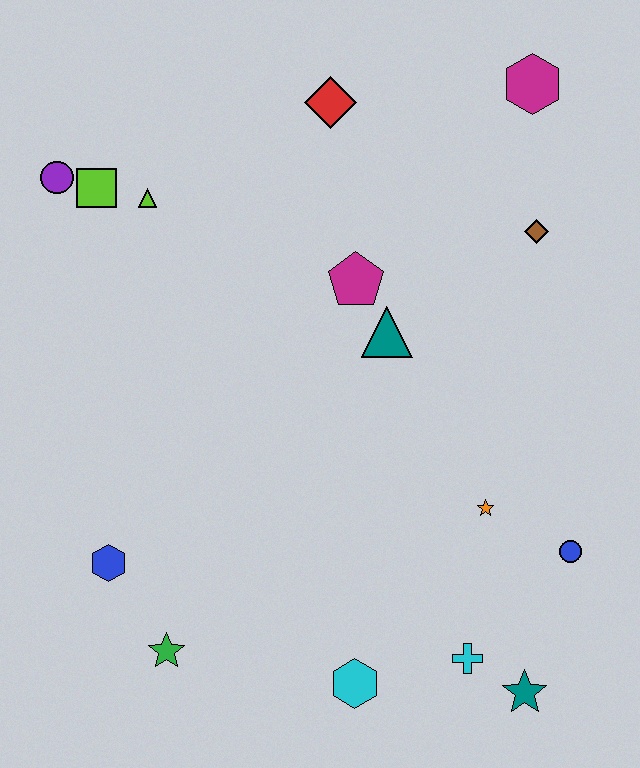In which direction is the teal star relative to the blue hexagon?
The teal star is to the right of the blue hexagon.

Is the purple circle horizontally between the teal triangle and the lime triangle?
No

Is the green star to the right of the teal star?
No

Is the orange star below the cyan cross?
No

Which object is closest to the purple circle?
The lime square is closest to the purple circle.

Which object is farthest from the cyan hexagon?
The magenta hexagon is farthest from the cyan hexagon.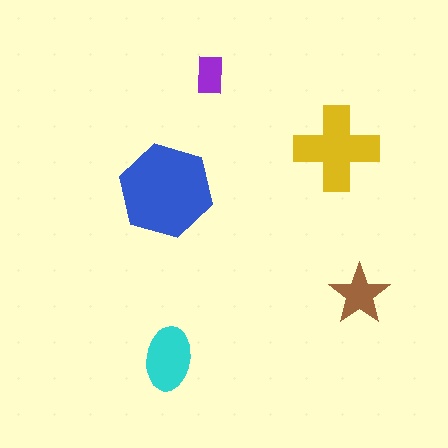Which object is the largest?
The blue hexagon.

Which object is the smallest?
The purple rectangle.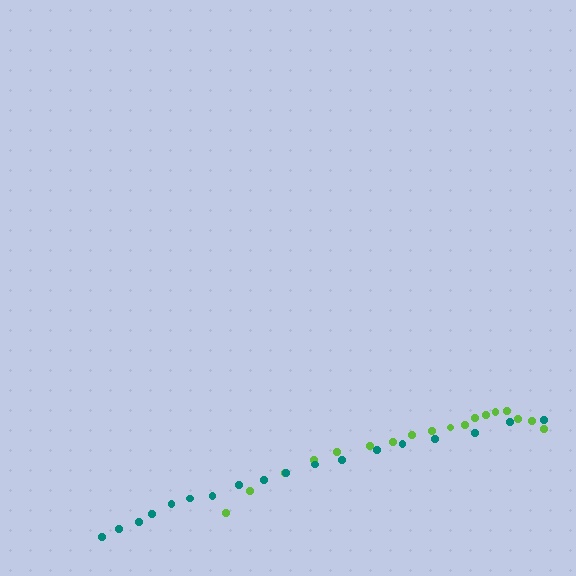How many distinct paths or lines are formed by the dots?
There are 2 distinct paths.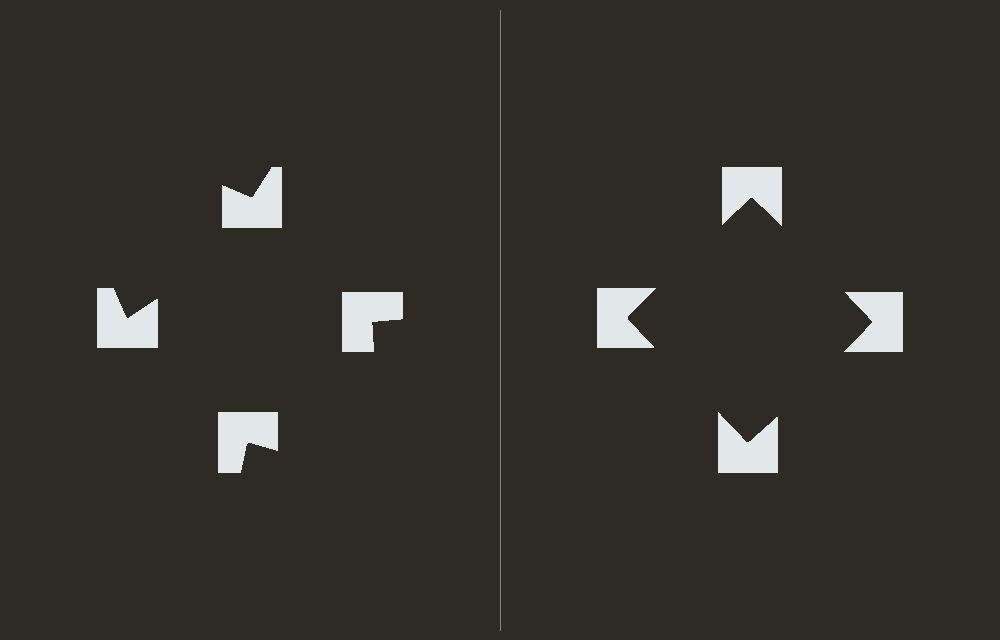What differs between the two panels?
The notched squares are positioned identically on both sides; only the wedge orientations differ. On the right they align to a square; on the left they are misaligned.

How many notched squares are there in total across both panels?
8 — 4 on each side.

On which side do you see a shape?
An illusory square appears on the right side. On the left side the wedge cuts are rotated, so no coherent shape forms.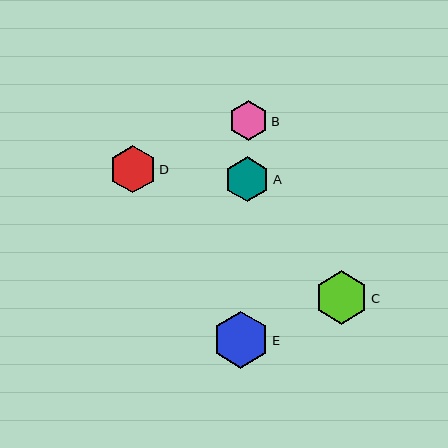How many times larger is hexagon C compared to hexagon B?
Hexagon C is approximately 1.3 times the size of hexagon B.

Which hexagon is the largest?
Hexagon E is the largest with a size of approximately 57 pixels.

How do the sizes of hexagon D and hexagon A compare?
Hexagon D and hexagon A are approximately the same size.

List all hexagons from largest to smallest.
From largest to smallest: E, C, D, A, B.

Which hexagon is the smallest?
Hexagon B is the smallest with a size of approximately 40 pixels.